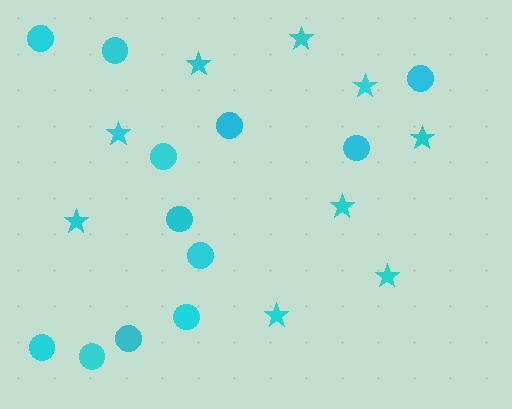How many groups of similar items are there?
There are 2 groups: one group of stars (9) and one group of circles (12).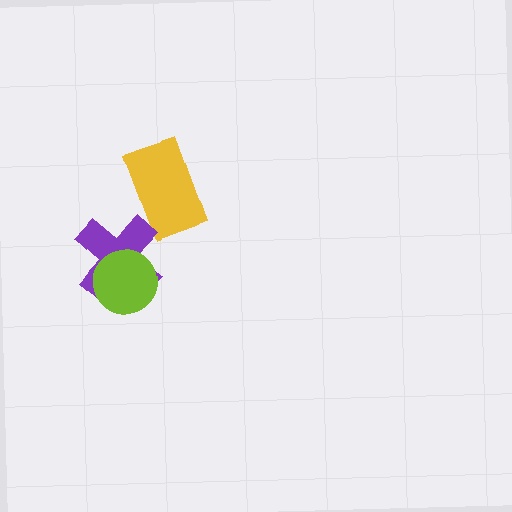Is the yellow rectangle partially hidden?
No, no other shape covers it.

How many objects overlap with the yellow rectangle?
0 objects overlap with the yellow rectangle.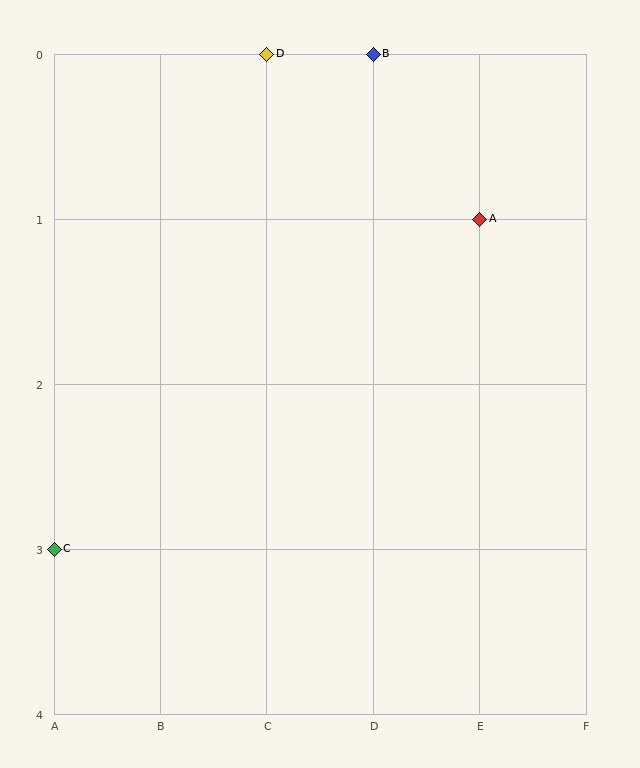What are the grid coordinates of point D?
Point D is at grid coordinates (C, 0).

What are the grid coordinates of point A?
Point A is at grid coordinates (E, 1).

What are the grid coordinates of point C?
Point C is at grid coordinates (A, 3).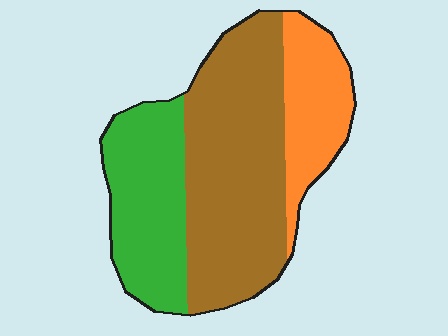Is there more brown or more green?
Brown.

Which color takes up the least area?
Orange, at roughly 20%.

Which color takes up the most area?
Brown, at roughly 50%.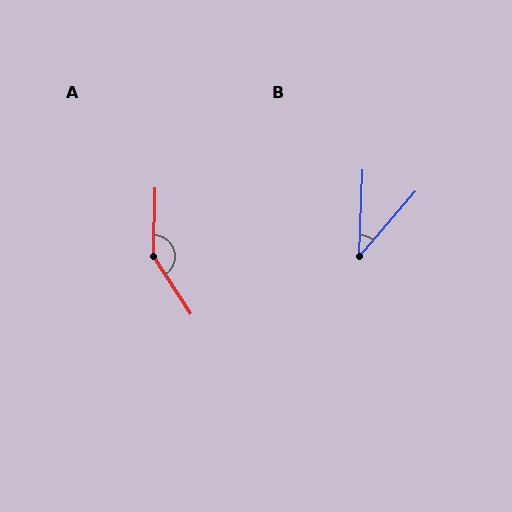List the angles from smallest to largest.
B (38°), A (145°).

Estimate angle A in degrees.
Approximately 145 degrees.